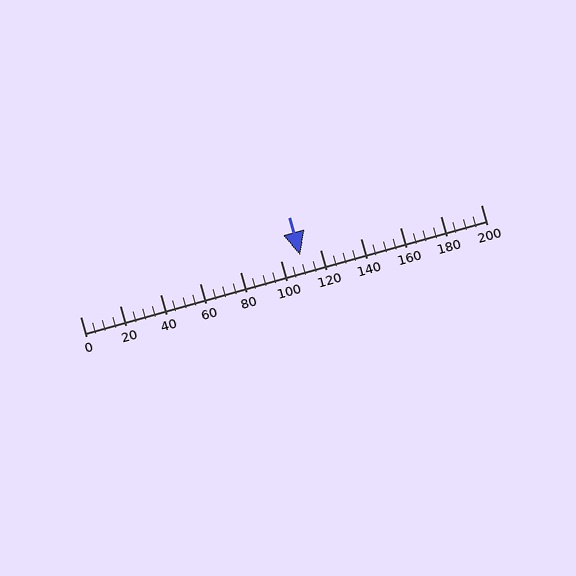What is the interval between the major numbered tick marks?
The major tick marks are spaced 20 units apart.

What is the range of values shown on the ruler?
The ruler shows values from 0 to 200.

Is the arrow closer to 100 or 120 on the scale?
The arrow is closer to 120.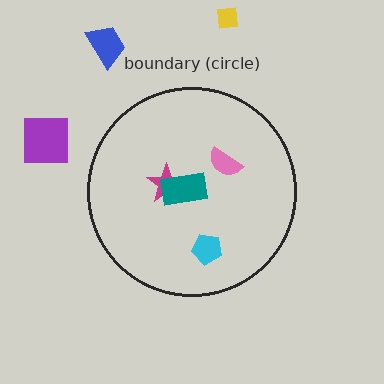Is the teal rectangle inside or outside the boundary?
Inside.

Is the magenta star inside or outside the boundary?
Inside.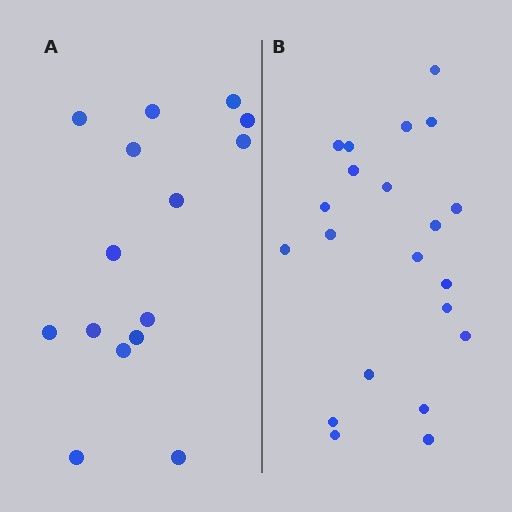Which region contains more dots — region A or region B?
Region B (the right region) has more dots.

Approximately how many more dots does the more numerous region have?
Region B has about 6 more dots than region A.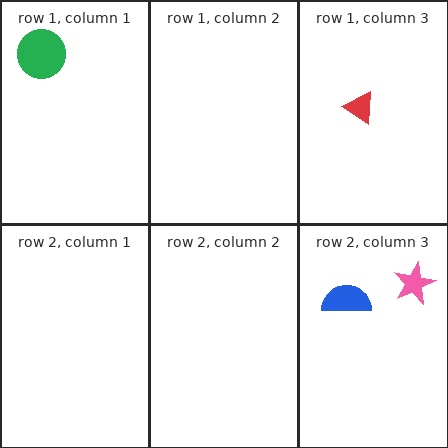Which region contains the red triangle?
The row 1, column 3 region.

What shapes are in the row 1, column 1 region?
The green circle.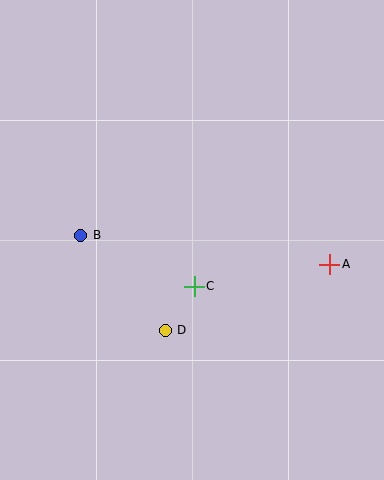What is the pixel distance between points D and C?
The distance between D and C is 52 pixels.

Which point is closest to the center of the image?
Point C at (194, 286) is closest to the center.